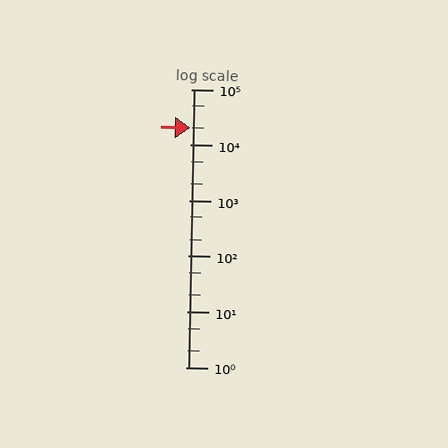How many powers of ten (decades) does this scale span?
The scale spans 5 decades, from 1 to 100000.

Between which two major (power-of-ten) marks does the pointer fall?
The pointer is between 10000 and 100000.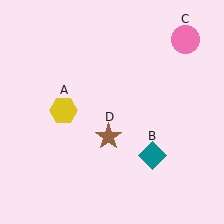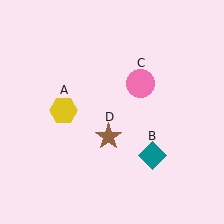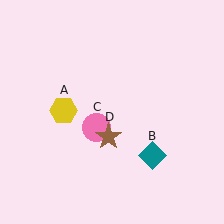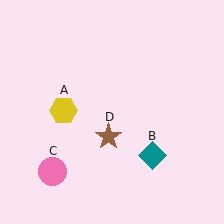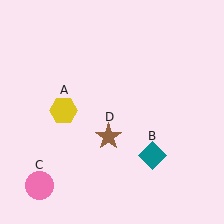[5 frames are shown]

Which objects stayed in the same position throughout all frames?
Yellow hexagon (object A) and teal diamond (object B) and brown star (object D) remained stationary.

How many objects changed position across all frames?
1 object changed position: pink circle (object C).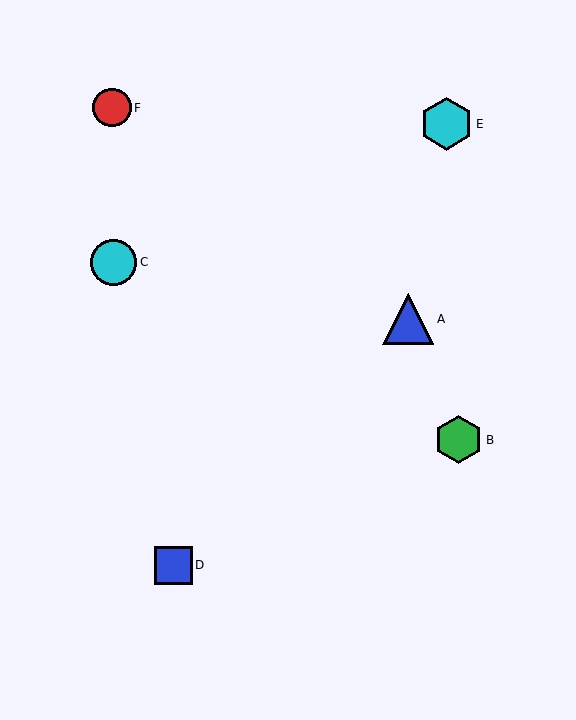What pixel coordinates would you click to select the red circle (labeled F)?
Click at (112, 108) to select the red circle F.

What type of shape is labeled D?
Shape D is a blue square.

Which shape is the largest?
The cyan hexagon (labeled E) is the largest.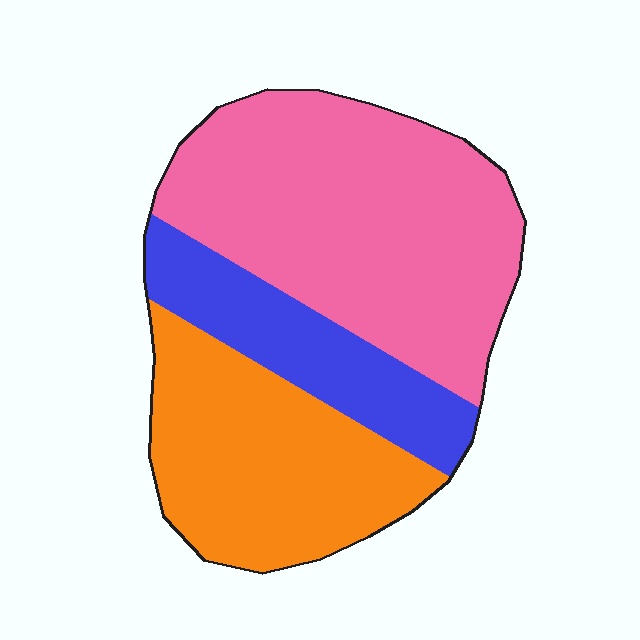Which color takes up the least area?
Blue, at roughly 20%.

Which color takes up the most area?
Pink, at roughly 50%.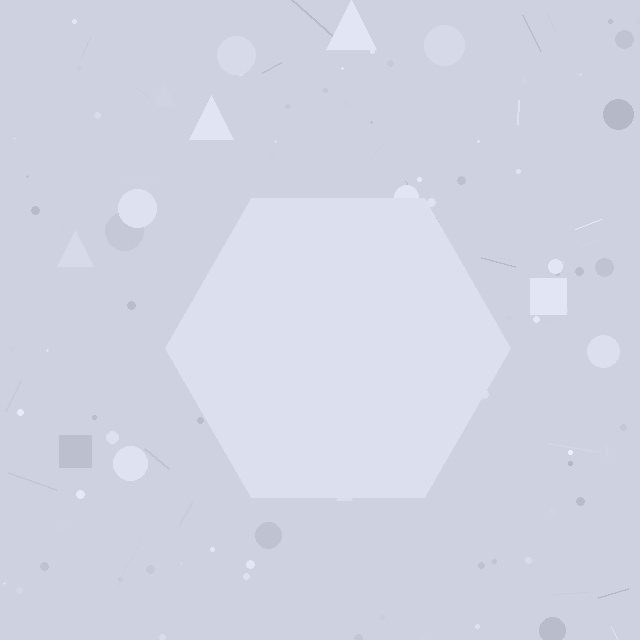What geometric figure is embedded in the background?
A hexagon is embedded in the background.